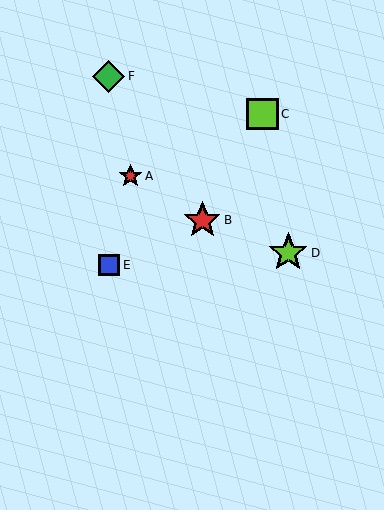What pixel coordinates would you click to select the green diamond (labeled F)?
Click at (109, 76) to select the green diamond F.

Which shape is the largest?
The lime star (labeled D) is the largest.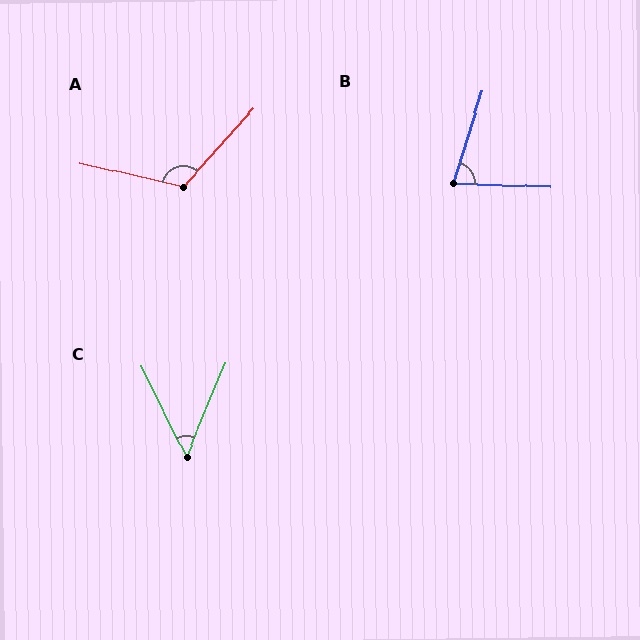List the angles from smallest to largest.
C (49°), B (75°), A (119°).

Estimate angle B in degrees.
Approximately 75 degrees.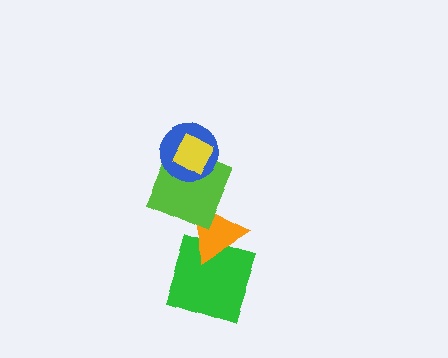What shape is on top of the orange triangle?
The lime square is on top of the orange triangle.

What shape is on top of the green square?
The orange triangle is on top of the green square.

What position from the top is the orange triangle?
The orange triangle is 4th from the top.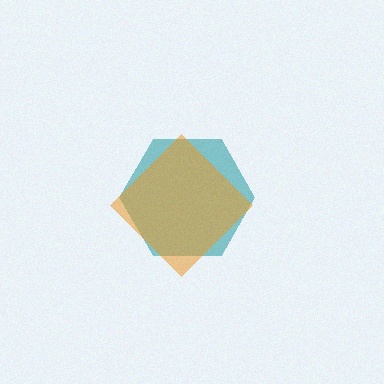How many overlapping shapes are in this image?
There are 2 overlapping shapes in the image.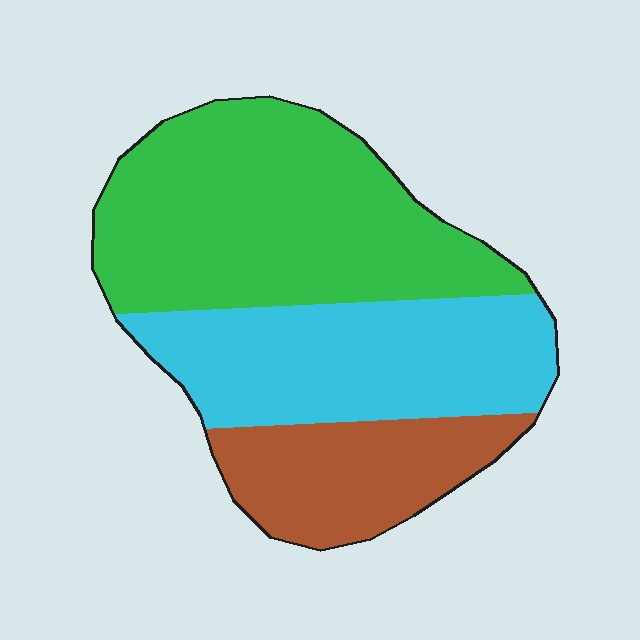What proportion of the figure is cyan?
Cyan covers 33% of the figure.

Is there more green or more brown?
Green.